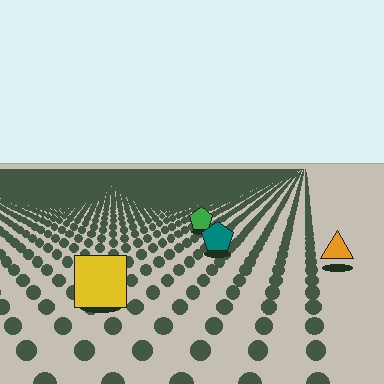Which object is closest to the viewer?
The yellow square is closest. The texture marks near it are larger and more spread out.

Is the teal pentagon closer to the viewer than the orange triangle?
No. The orange triangle is closer — you can tell from the texture gradient: the ground texture is coarser near it.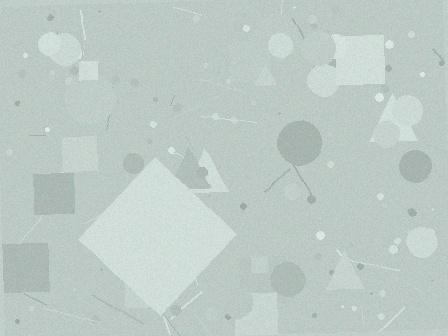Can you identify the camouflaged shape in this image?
The camouflaged shape is a diamond.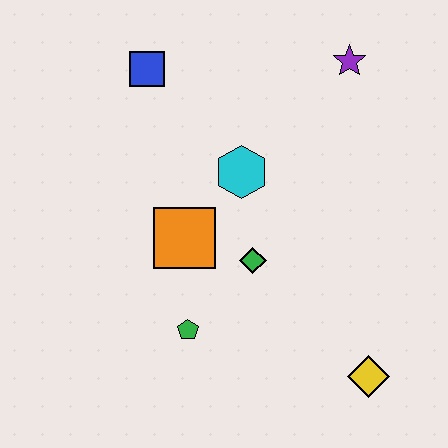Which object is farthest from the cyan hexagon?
The yellow diamond is farthest from the cyan hexagon.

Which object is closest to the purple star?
The cyan hexagon is closest to the purple star.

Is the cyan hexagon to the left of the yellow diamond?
Yes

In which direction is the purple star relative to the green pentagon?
The purple star is above the green pentagon.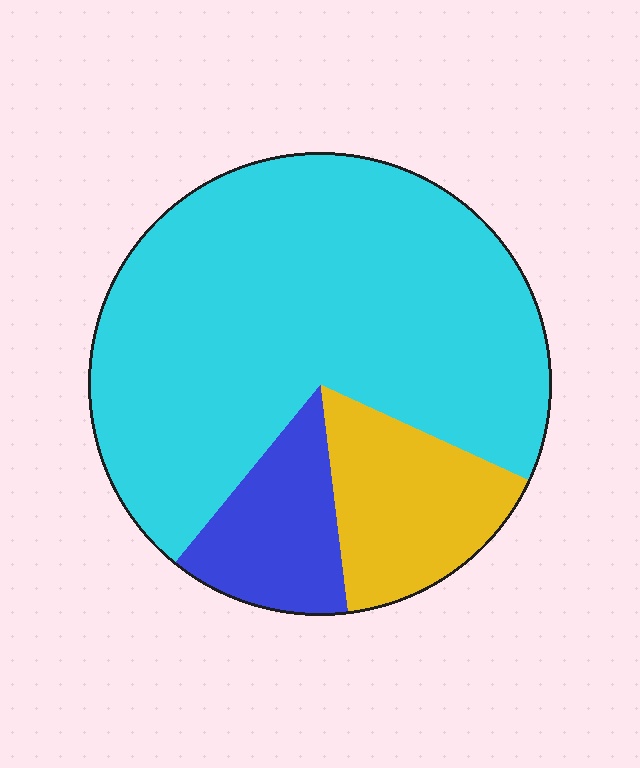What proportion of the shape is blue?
Blue covers 13% of the shape.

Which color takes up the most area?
Cyan, at roughly 70%.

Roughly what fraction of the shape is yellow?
Yellow takes up about one sixth (1/6) of the shape.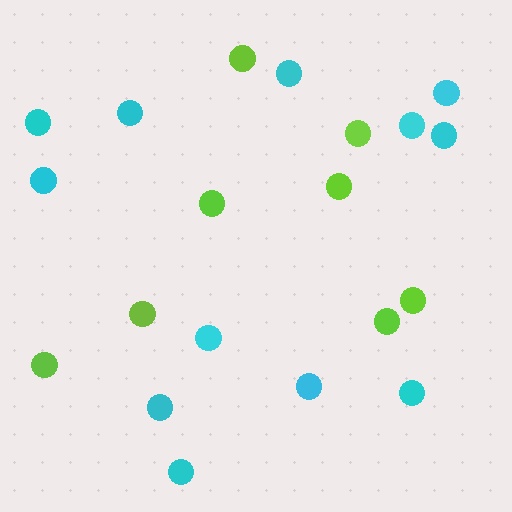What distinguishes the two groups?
There are 2 groups: one group of cyan circles (12) and one group of lime circles (8).